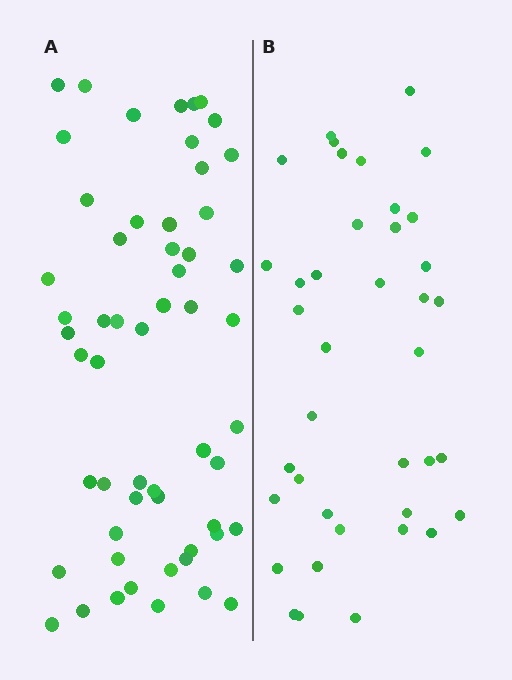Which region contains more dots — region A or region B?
Region A (the left region) has more dots.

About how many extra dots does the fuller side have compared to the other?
Region A has approximately 15 more dots than region B.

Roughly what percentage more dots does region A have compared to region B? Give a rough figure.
About 45% more.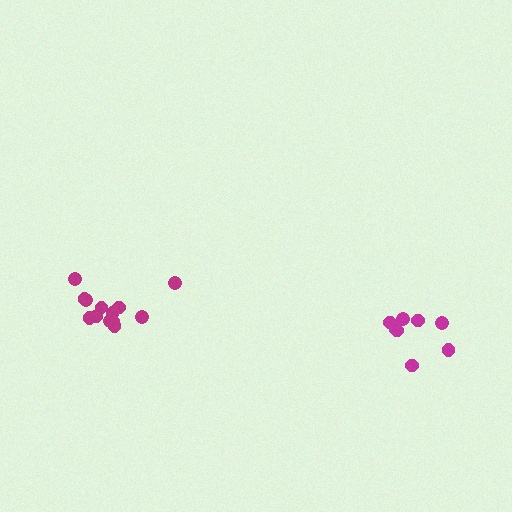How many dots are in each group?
Group 1: 13 dots, Group 2: 8 dots (21 total).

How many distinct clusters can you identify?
There are 2 distinct clusters.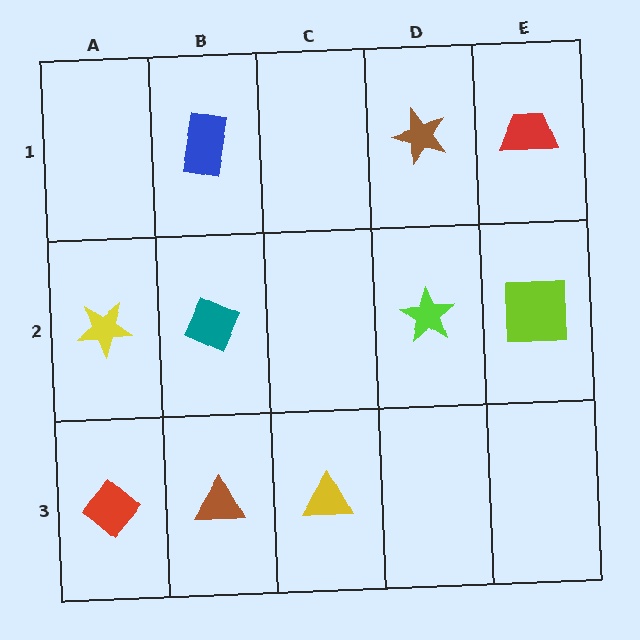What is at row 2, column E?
A lime square.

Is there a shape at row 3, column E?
No, that cell is empty.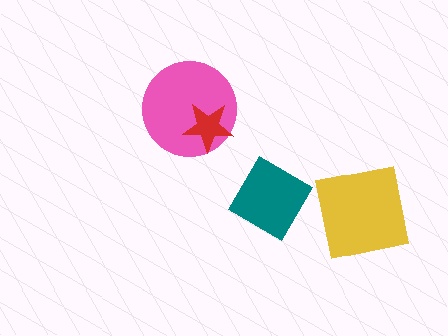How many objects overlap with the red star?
1 object overlaps with the red star.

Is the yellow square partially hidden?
No, no other shape covers it.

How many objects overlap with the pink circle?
1 object overlaps with the pink circle.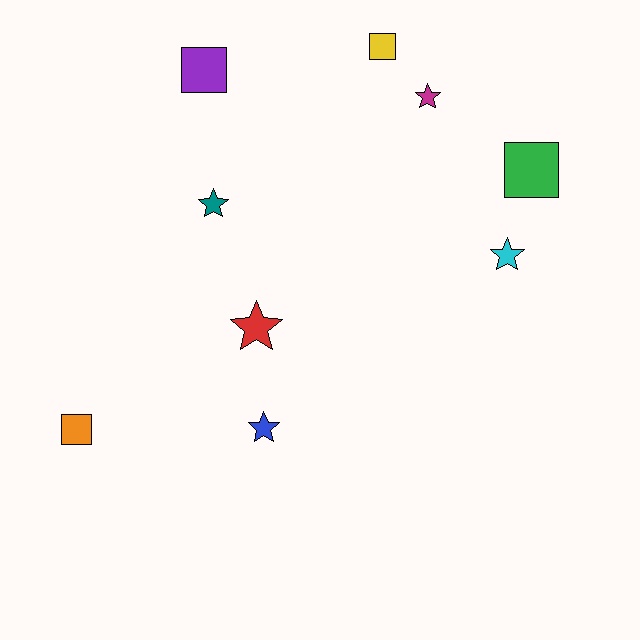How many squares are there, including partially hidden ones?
There are 4 squares.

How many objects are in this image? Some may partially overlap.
There are 9 objects.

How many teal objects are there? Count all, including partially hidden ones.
There is 1 teal object.